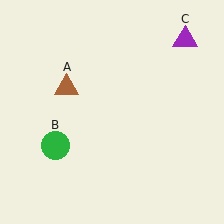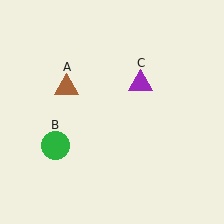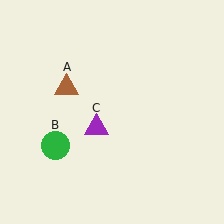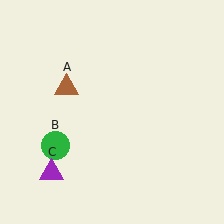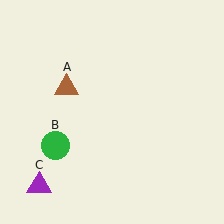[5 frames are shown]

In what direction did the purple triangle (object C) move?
The purple triangle (object C) moved down and to the left.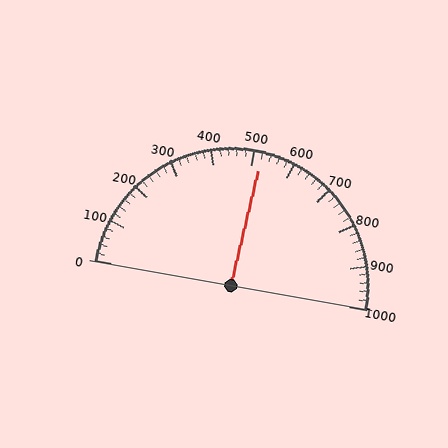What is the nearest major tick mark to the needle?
The nearest major tick mark is 500.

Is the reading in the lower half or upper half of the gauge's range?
The reading is in the upper half of the range (0 to 1000).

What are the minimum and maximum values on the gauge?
The gauge ranges from 0 to 1000.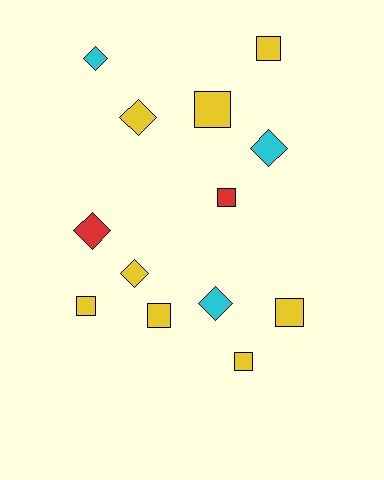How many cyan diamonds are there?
There are 3 cyan diamonds.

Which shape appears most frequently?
Square, with 7 objects.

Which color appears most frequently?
Yellow, with 8 objects.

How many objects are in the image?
There are 13 objects.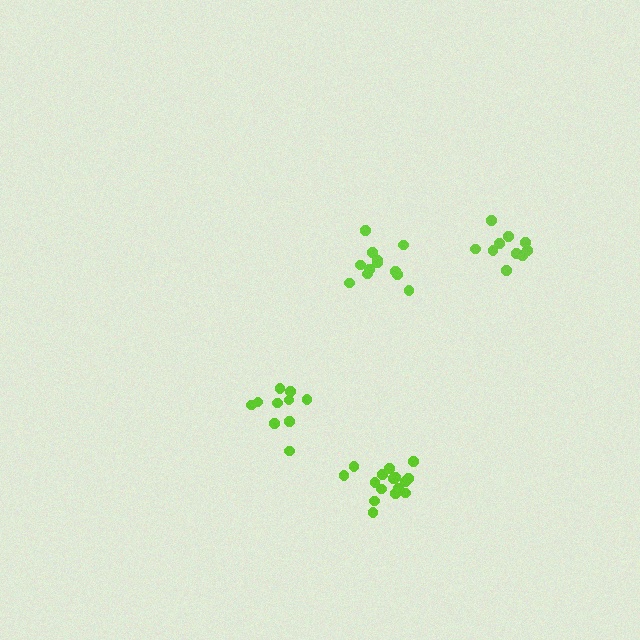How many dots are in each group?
Group 1: 10 dots, Group 2: 12 dots, Group 3: 10 dots, Group 4: 16 dots (48 total).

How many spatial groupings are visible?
There are 4 spatial groupings.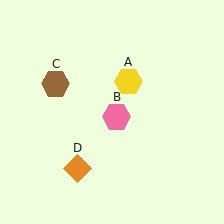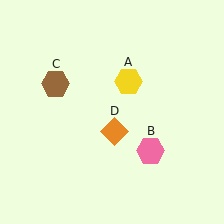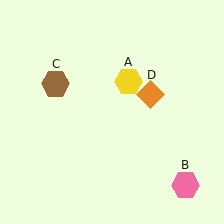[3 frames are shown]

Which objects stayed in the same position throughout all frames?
Yellow hexagon (object A) and brown hexagon (object C) remained stationary.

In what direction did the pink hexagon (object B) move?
The pink hexagon (object B) moved down and to the right.